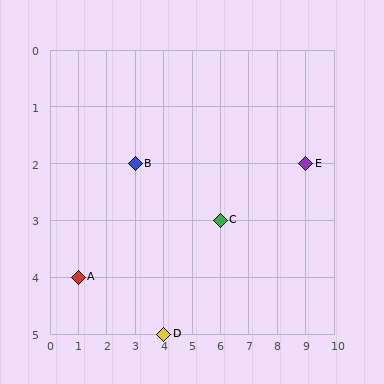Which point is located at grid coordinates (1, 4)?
Point A is at (1, 4).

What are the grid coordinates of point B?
Point B is at grid coordinates (3, 2).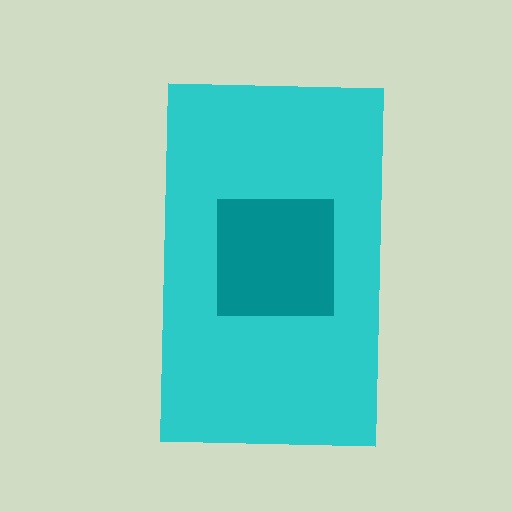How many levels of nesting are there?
2.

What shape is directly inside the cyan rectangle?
The teal square.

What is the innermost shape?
The teal square.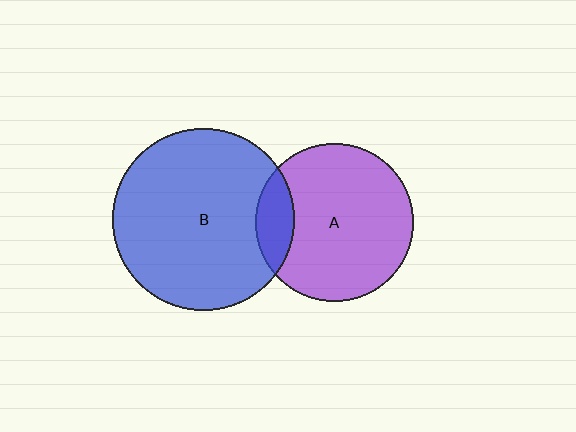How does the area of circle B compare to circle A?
Approximately 1.3 times.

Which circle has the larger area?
Circle B (blue).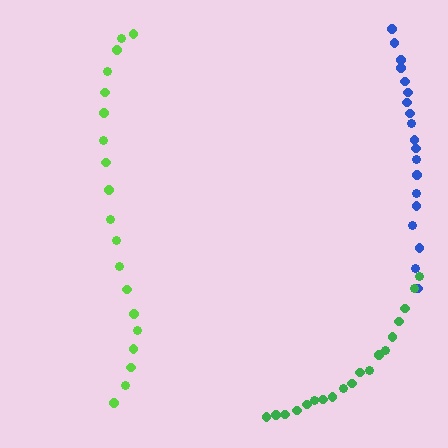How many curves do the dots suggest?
There are 3 distinct paths.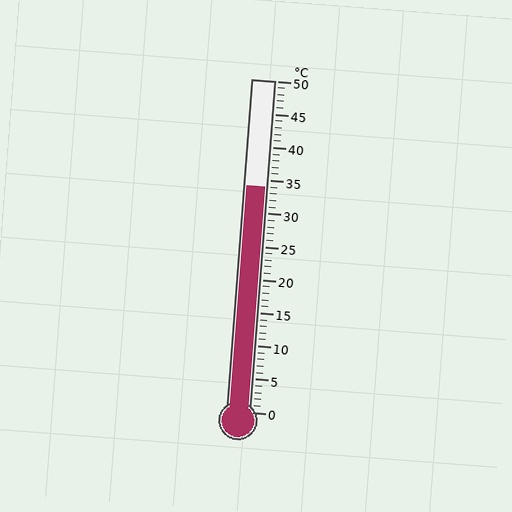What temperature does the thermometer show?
The thermometer shows approximately 34°C.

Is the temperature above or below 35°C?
The temperature is below 35°C.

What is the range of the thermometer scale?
The thermometer scale ranges from 0°C to 50°C.